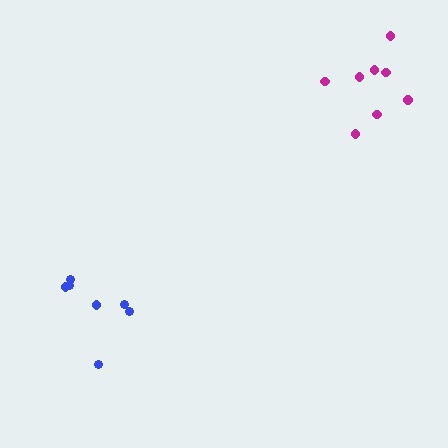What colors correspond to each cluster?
The clusters are colored: blue, magenta.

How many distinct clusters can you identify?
There are 2 distinct clusters.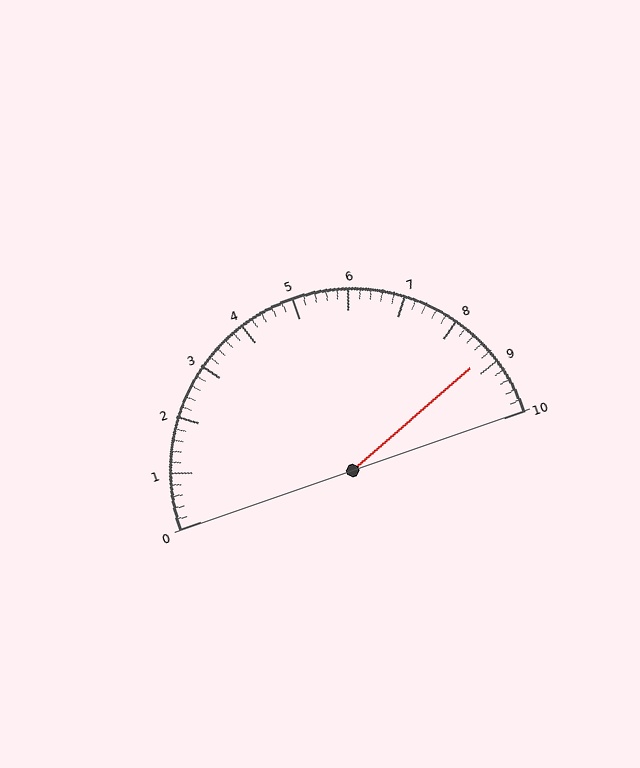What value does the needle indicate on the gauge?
The needle indicates approximately 8.8.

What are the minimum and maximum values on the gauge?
The gauge ranges from 0 to 10.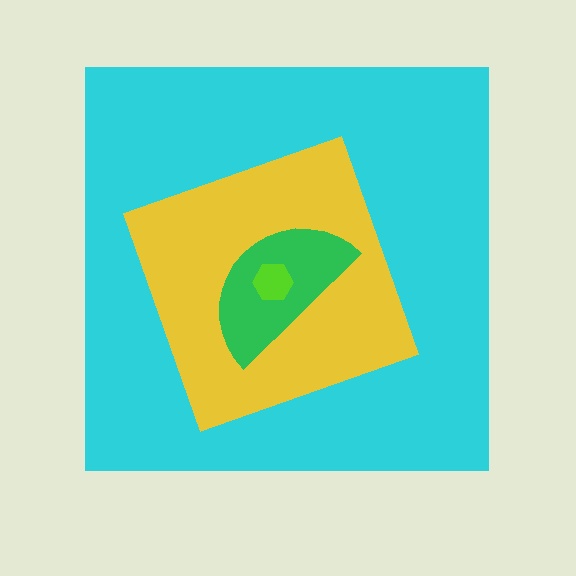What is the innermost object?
The lime hexagon.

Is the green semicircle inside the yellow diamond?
Yes.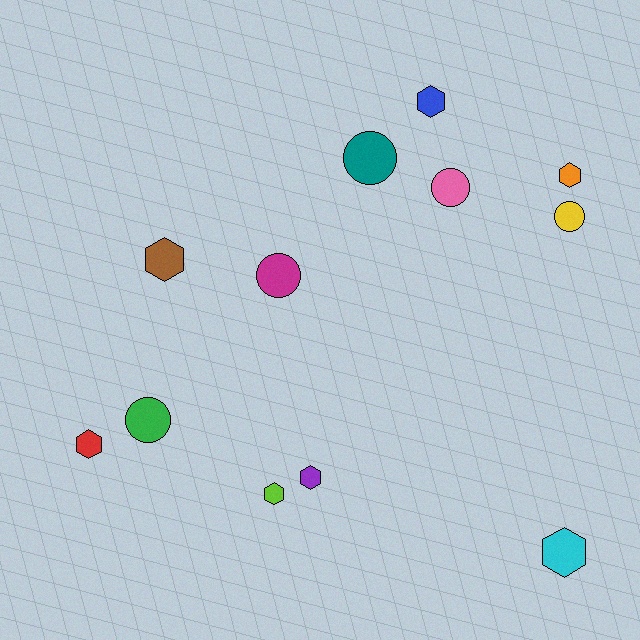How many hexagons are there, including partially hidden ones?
There are 7 hexagons.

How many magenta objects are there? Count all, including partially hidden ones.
There is 1 magenta object.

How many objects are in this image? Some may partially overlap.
There are 12 objects.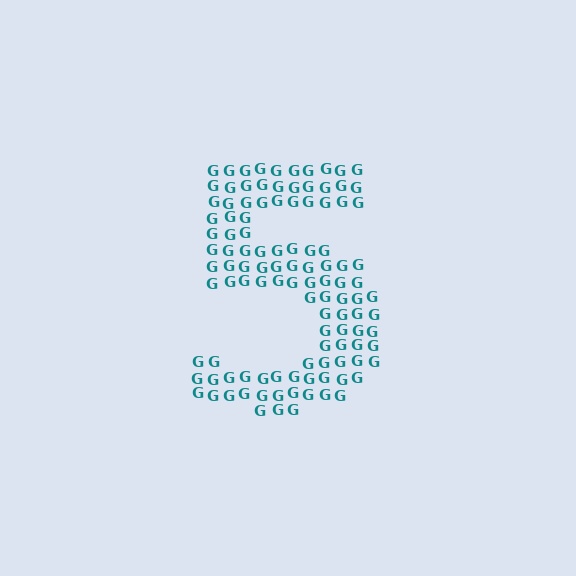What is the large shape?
The large shape is the digit 5.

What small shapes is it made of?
It is made of small letter G's.